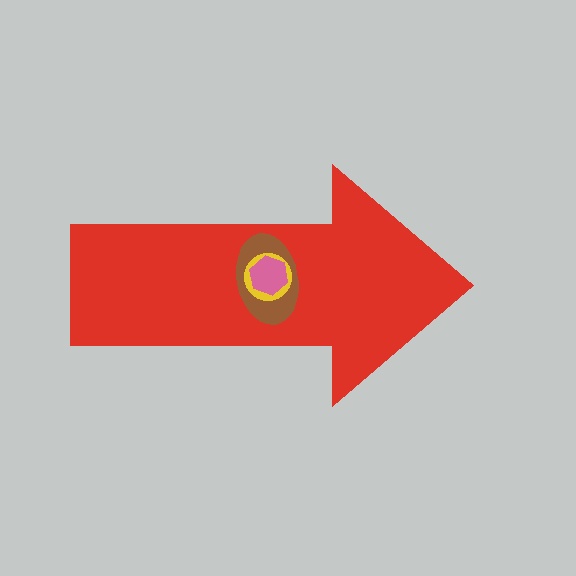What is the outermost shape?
The red arrow.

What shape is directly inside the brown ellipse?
The yellow circle.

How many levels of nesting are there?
4.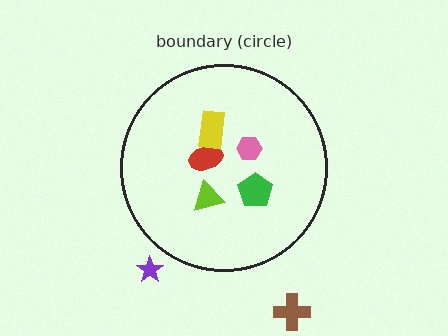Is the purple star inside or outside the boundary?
Outside.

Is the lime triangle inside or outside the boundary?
Inside.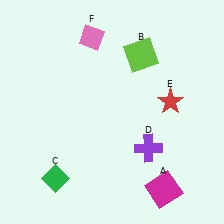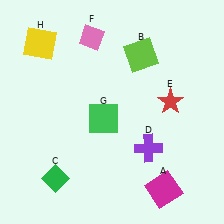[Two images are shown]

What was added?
A green square (G), a yellow square (H) were added in Image 2.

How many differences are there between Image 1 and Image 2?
There are 2 differences between the two images.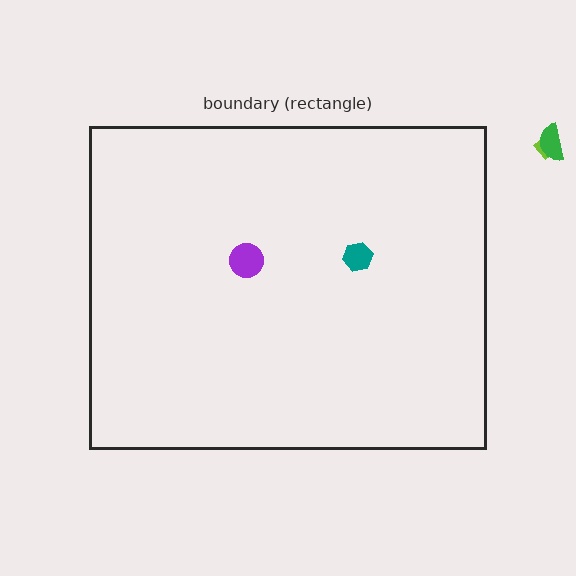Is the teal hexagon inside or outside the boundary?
Inside.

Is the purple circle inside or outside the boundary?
Inside.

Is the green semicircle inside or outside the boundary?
Outside.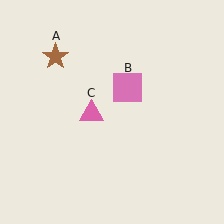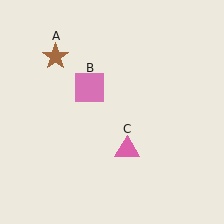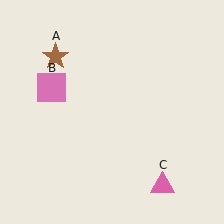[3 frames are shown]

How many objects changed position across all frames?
2 objects changed position: pink square (object B), pink triangle (object C).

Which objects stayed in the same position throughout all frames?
Brown star (object A) remained stationary.